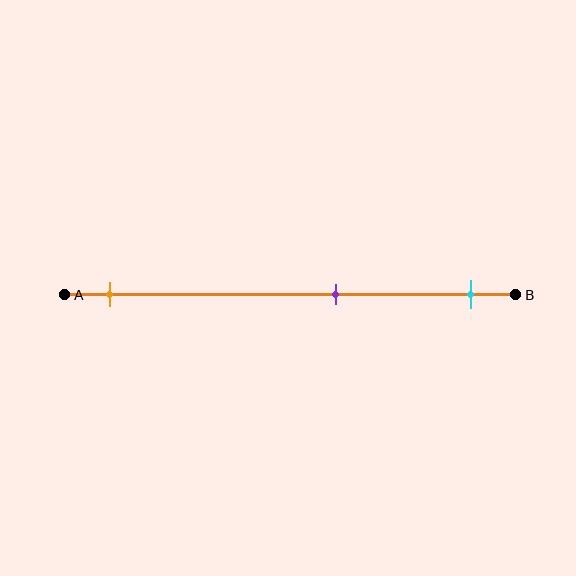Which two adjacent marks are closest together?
The purple and cyan marks are the closest adjacent pair.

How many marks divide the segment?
There are 3 marks dividing the segment.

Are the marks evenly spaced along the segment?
No, the marks are not evenly spaced.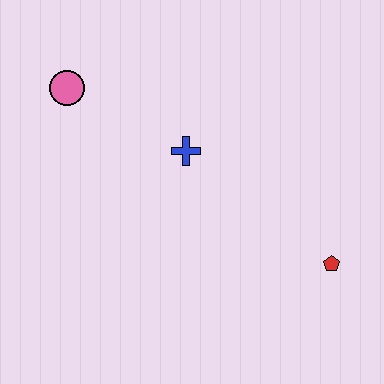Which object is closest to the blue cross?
The pink circle is closest to the blue cross.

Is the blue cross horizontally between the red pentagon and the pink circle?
Yes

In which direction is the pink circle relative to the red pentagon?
The pink circle is to the left of the red pentagon.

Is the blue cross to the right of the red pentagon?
No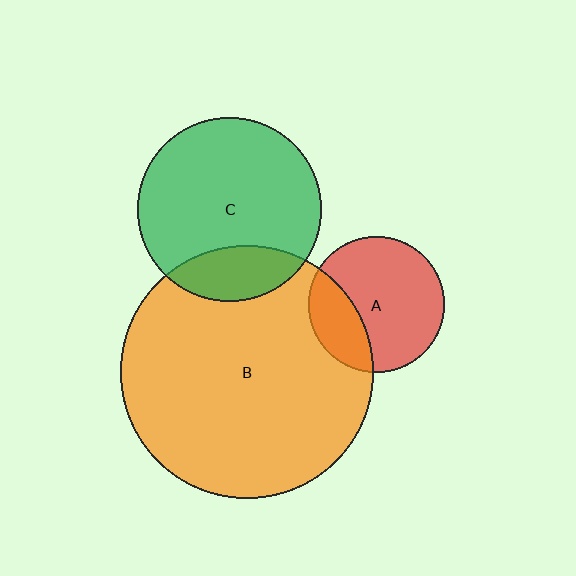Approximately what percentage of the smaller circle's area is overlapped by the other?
Approximately 30%.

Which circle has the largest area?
Circle B (orange).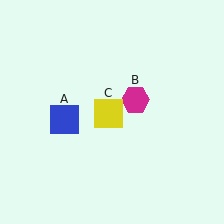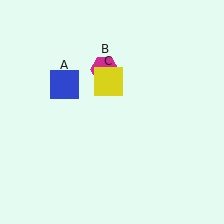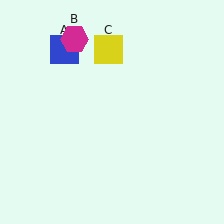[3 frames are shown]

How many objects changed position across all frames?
3 objects changed position: blue square (object A), magenta hexagon (object B), yellow square (object C).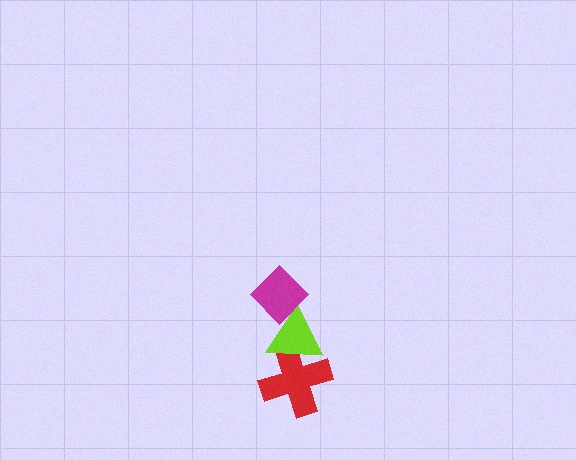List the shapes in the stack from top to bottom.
From top to bottom: the magenta diamond, the lime triangle, the red cross.